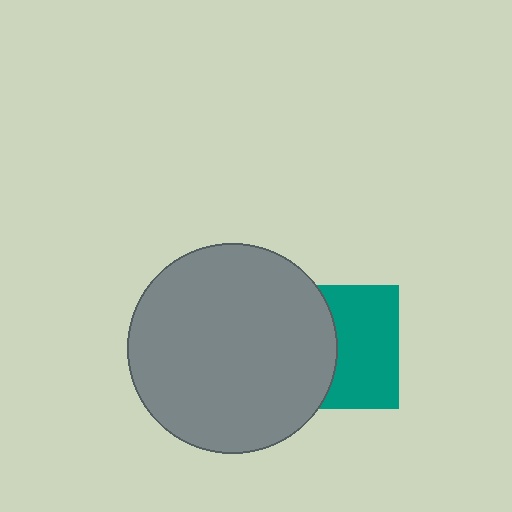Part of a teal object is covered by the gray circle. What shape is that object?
It is a square.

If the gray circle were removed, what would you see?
You would see the complete teal square.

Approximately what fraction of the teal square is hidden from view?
Roughly 45% of the teal square is hidden behind the gray circle.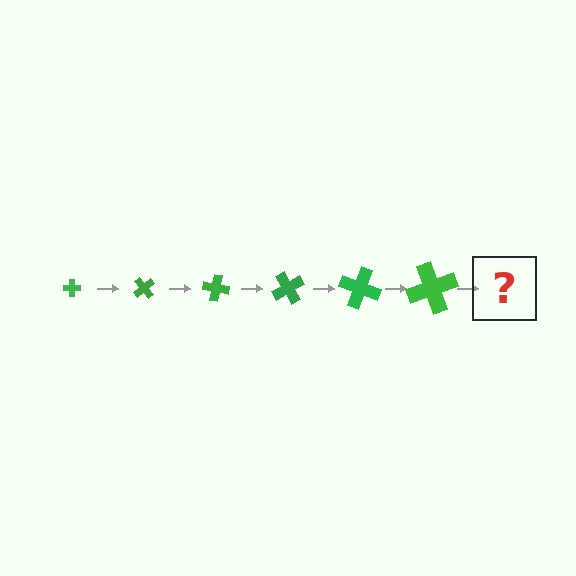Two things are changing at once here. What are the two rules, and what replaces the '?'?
The two rules are that the cross grows larger each step and it rotates 50 degrees each step. The '?' should be a cross, larger than the previous one and rotated 300 degrees from the start.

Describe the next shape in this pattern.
It should be a cross, larger than the previous one and rotated 300 degrees from the start.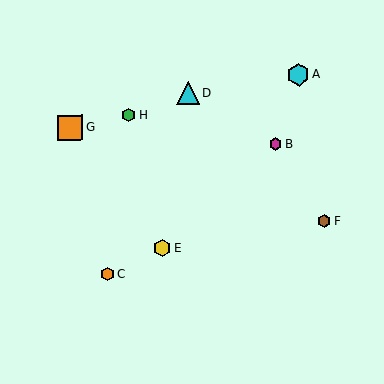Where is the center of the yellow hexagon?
The center of the yellow hexagon is at (163, 248).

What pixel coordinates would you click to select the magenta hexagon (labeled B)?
Click at (275, 144) to select the magenta hexagon B.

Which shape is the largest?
The orange square (labeled G) is the largest.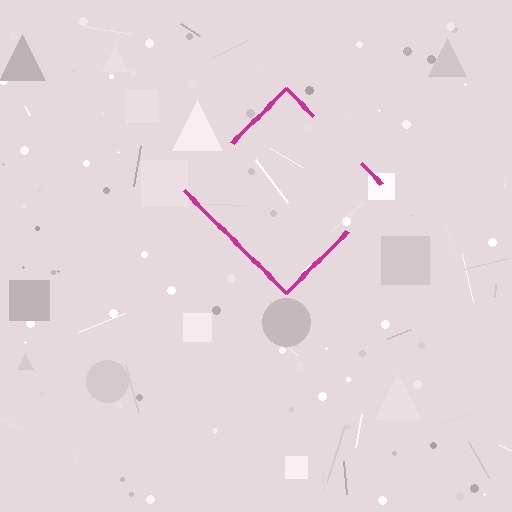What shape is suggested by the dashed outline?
The dashed outline suggests a diamond.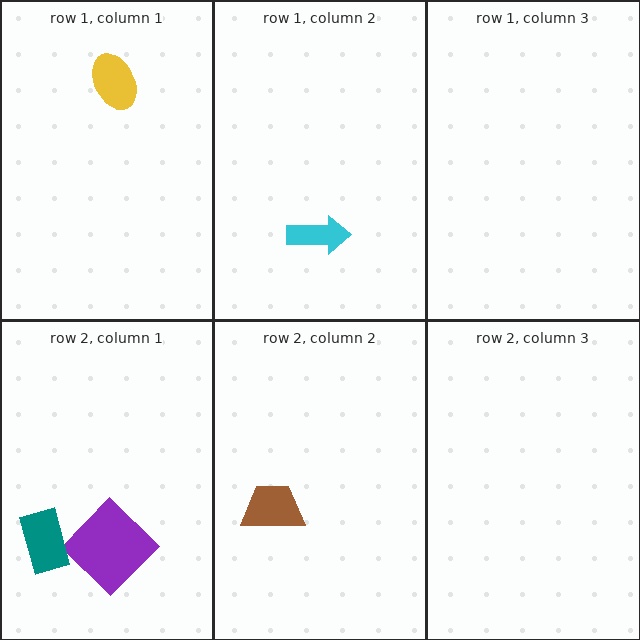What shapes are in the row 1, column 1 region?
The yellow ellipse.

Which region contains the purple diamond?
The row 2, column 1 region.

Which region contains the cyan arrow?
The row 1, column 2 region.